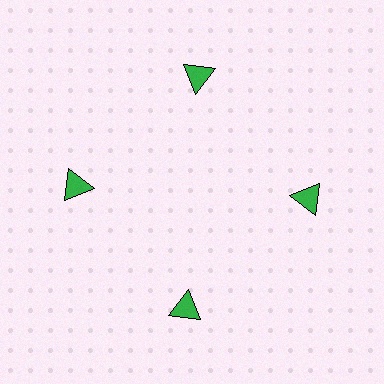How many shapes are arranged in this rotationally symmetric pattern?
There are 4 shapes, arranged in 4 groups of 1.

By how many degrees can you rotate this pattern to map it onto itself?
The pattern maps onto itself every 90 degrees of rotation.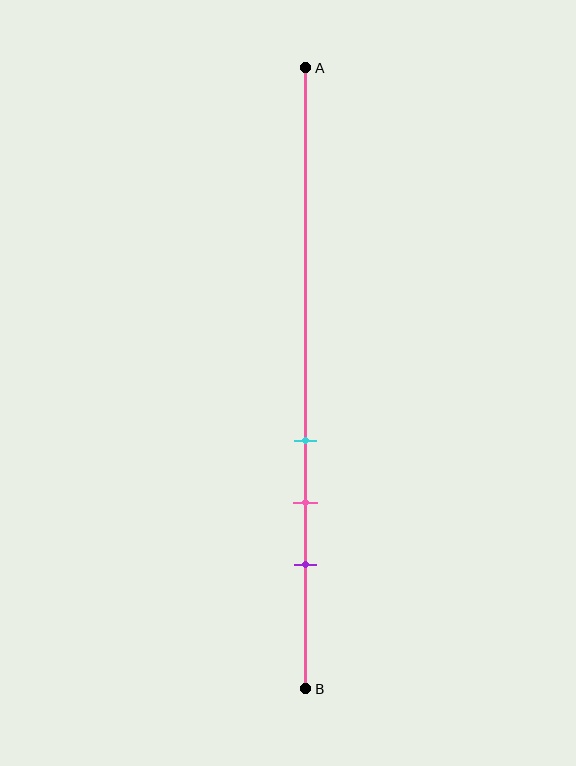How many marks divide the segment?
There are 3 marks dividing the segment.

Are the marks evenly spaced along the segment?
Yes, the marks are approximately evenly spaced.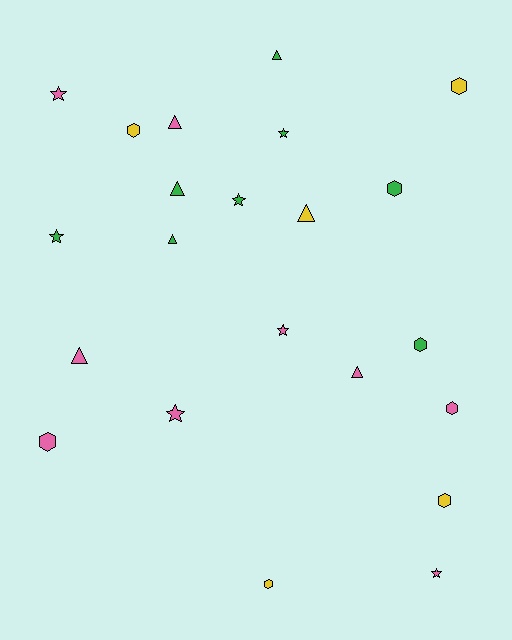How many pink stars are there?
There are 4 pink stars.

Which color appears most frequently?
Pink, with 9 objects.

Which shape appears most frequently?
Hexagon, with 8 objects.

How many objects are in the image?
There are 22 objects.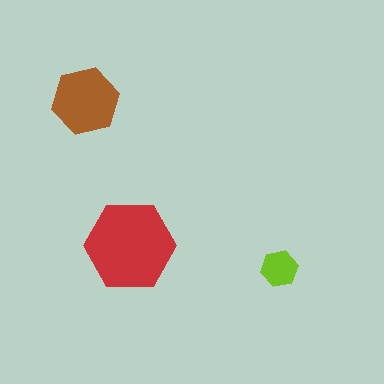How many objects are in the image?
There are 3 objects in the image.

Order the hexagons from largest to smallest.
the red one, the brown one, the lime one.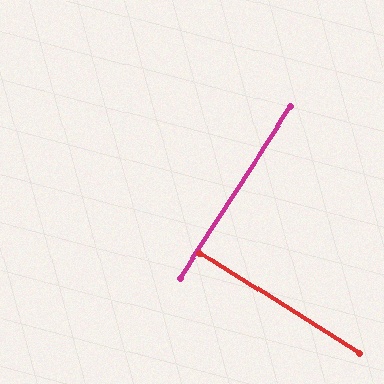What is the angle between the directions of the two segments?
Approximately 89 degrees.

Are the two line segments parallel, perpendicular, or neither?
Perpendicular — they meet at approximately 89°.